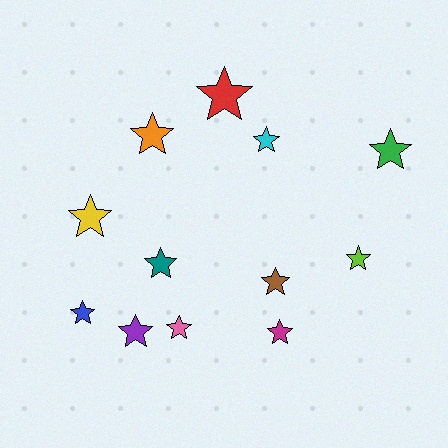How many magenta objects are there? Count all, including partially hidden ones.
There is 1 magenta object.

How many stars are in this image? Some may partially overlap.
There are 12 stars.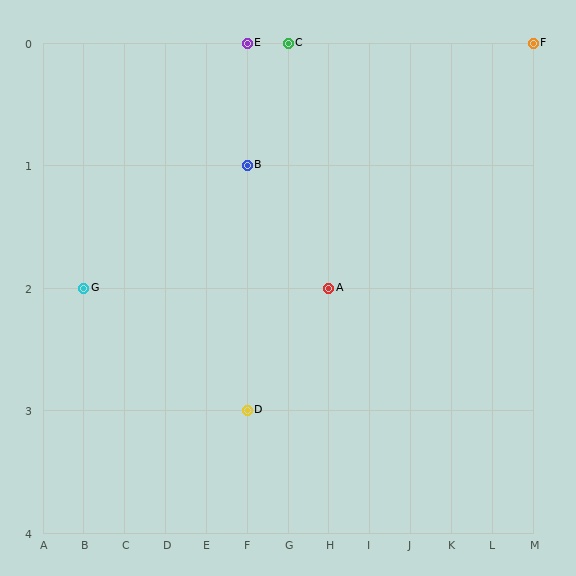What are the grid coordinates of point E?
Point E is at grid coordinates (F, 0).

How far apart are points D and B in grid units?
Points D and B are 2 rows apart.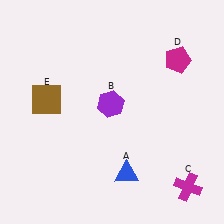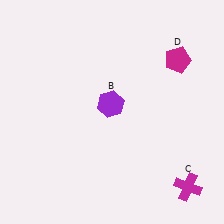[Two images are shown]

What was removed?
The brown square (E), the blue triangle (A) were removed in Image 2.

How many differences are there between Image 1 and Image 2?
There are 2 differences between the two images.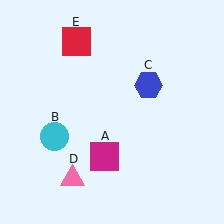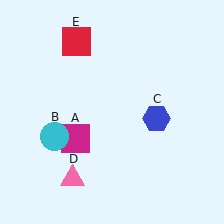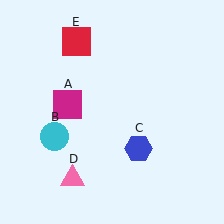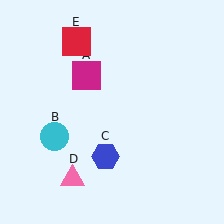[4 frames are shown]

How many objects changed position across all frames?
2 objects changed position: magenta square (object A), blue hexagon (object C).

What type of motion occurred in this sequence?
The magenta square (object A), blue hexagon (object C) rotated clockwise around the center of the scene.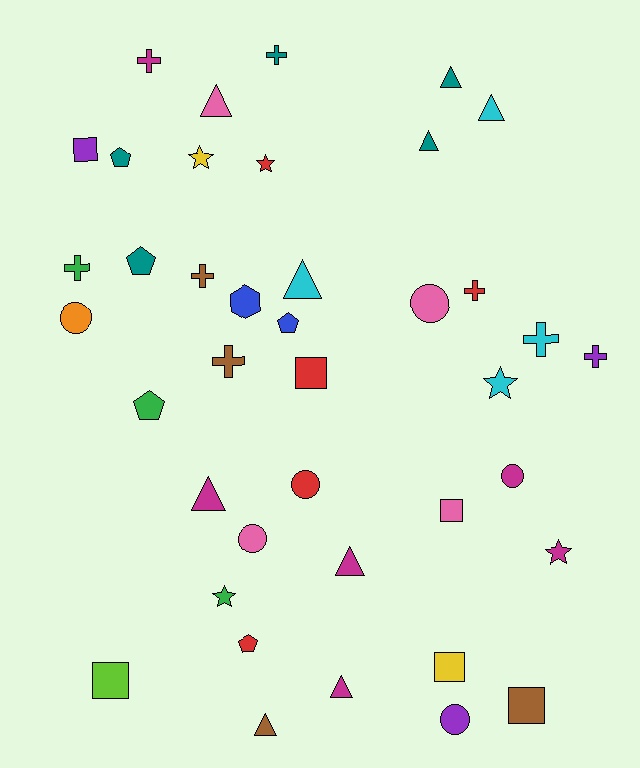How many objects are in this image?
There are 40 objects.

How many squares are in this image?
There are 6 squares.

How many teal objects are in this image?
There are 5 teal objects.